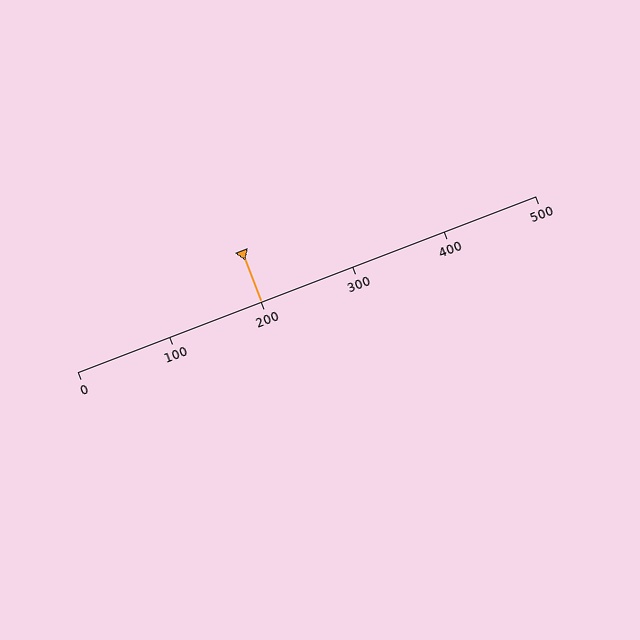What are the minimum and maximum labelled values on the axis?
The axis runs from 0 to 500.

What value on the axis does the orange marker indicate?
The marker indicates approximately 200.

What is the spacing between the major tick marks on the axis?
The major ticks are spaced 100 apart.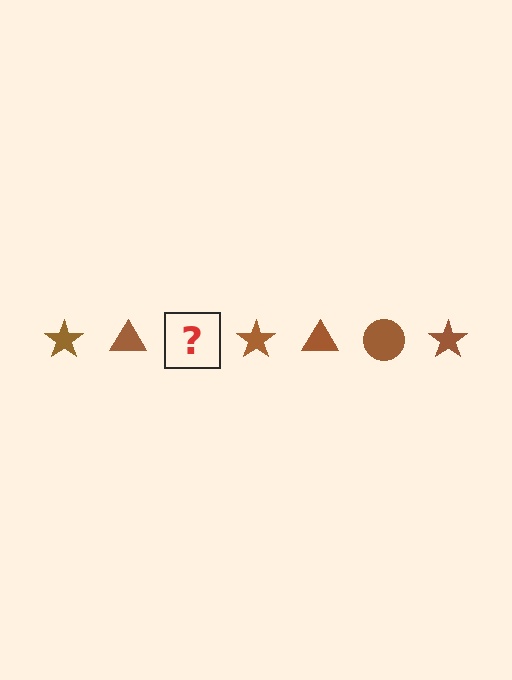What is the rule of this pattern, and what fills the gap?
The rule is that the pattern cycles through star, triangle, circle shapes in brown. The gap should be filled with a brown circle.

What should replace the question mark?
The question mark should be replaced with a brown circle.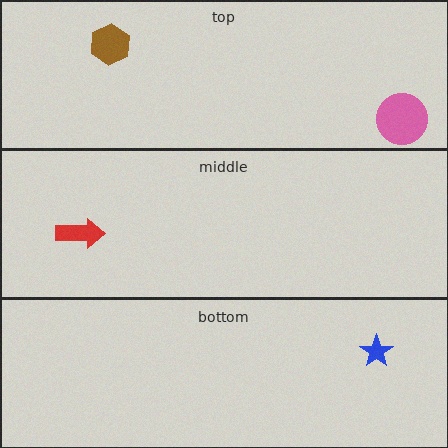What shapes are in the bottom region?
The blue star.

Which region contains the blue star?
The bottom region.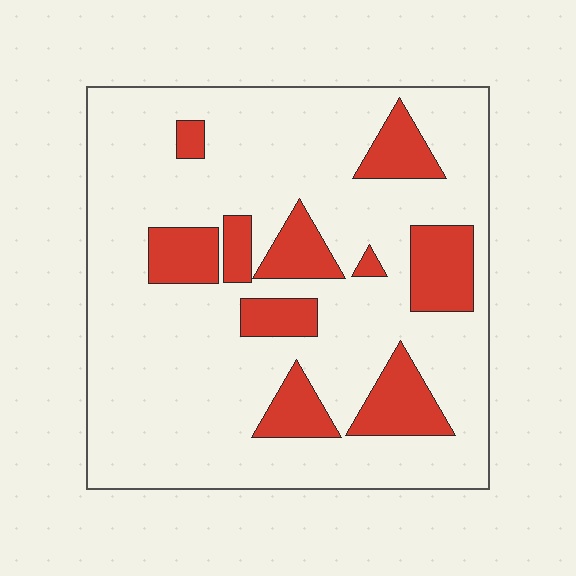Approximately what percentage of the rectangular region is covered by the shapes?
Approximately 20%.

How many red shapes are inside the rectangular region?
10.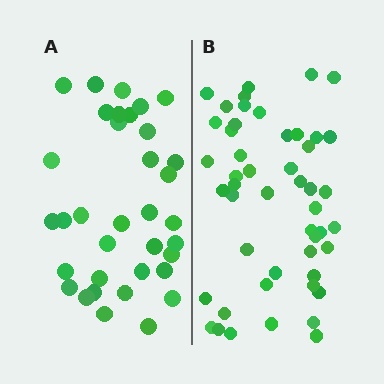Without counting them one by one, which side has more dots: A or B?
Region B (the right region) has more dots.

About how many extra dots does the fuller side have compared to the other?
Region B has approximately 15 more dots than region A.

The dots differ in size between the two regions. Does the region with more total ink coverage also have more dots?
No. Region A has more total ink coverage because its dots are larger, but region B actually contains more individual dots. Total area can be misleading — the number of items is what matters here.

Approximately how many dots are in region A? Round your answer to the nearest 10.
About 40 dots. (The exact count is 35, which rounds to 40.)